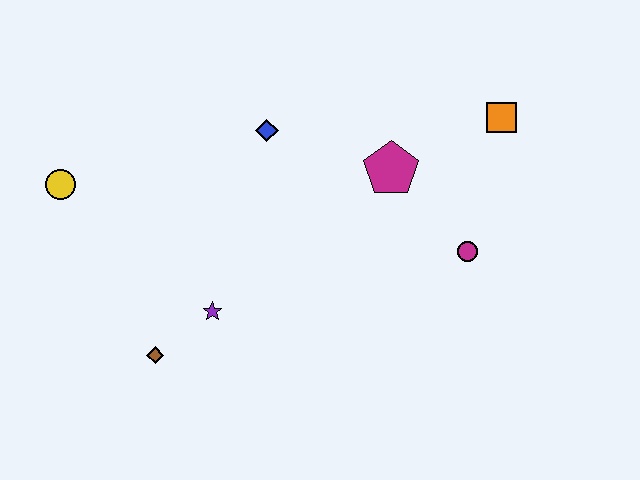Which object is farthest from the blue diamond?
The brown diamond is farthest from the blue diamond.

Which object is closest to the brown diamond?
The purple star is closest to the brown diamond.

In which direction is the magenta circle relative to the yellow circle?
The magenta circle is to the right of the yellow circle.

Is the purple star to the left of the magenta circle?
Yes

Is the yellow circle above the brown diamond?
Yes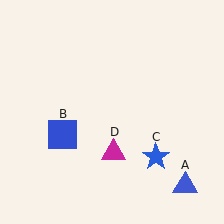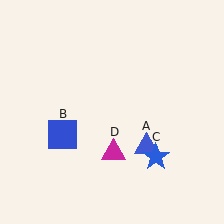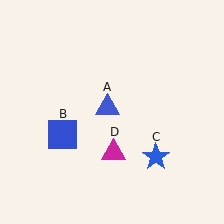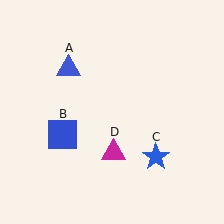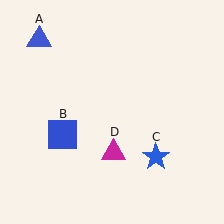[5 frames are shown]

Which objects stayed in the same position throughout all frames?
Blue square (object B) and blue star (object C) and magenta triangle (object D) remained stationary.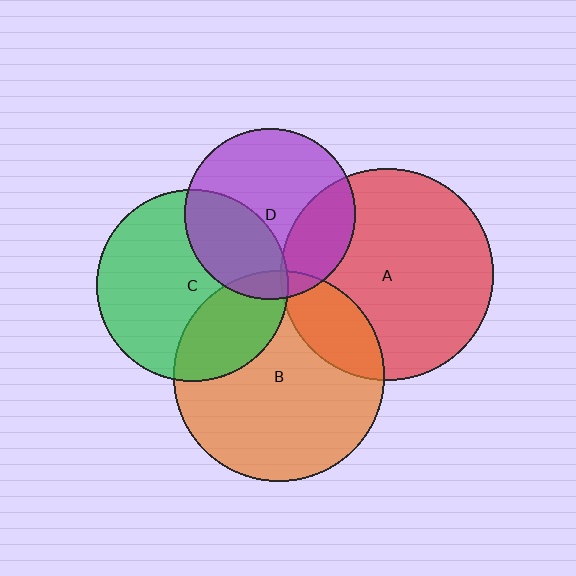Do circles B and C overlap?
Yes.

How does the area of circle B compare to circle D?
Approximately 1.5 times.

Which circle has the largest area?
Circle A (red).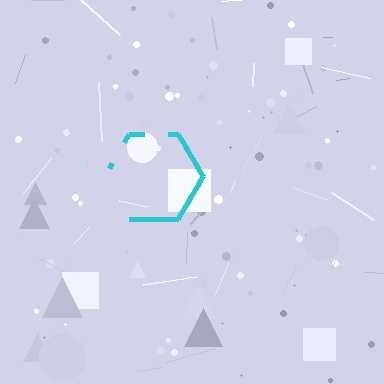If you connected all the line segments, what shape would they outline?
They would outline a hexagon.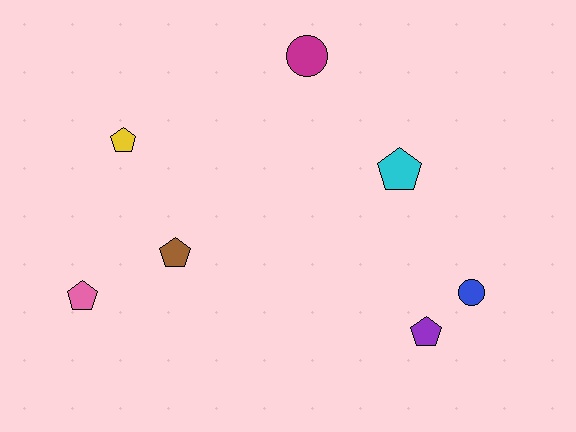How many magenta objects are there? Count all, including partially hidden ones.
There is 1 magenta object.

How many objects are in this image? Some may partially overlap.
There are 7 objects.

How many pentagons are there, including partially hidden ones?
There are 5 pentagons.